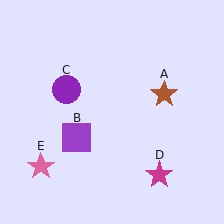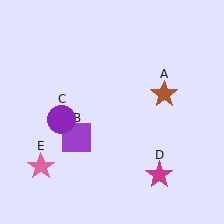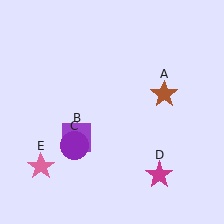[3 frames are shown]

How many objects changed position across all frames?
1 object changed position: purple circle (object C).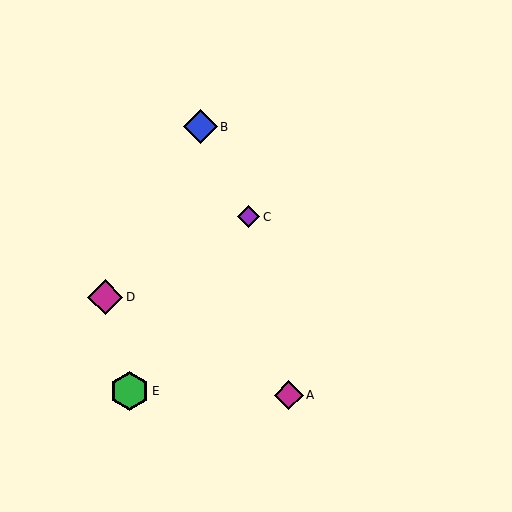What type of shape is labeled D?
Shape D is a magenta diamond.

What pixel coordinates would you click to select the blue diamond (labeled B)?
Click at (200, 127) to select the blue diamond B.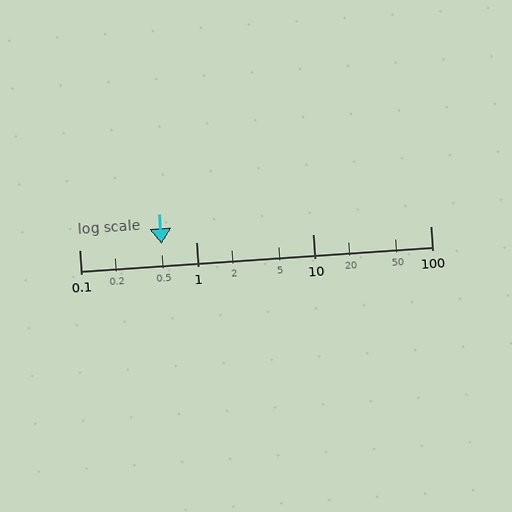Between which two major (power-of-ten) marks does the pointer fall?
The pointer is between 0.1 and 1.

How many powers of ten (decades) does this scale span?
The scale spans 3 decades, from 0.1 to 100.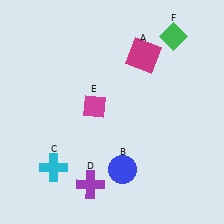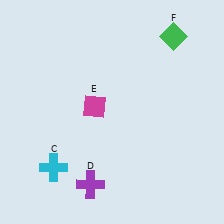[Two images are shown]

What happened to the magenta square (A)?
The magenta square (A) was removed in Image 2. It was in the top-right area of Image 1.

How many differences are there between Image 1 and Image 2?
There are 2 differences between the two images.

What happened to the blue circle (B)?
The blue circle (B) was removed in Image 2. It was in the bottom-right area of Image 1.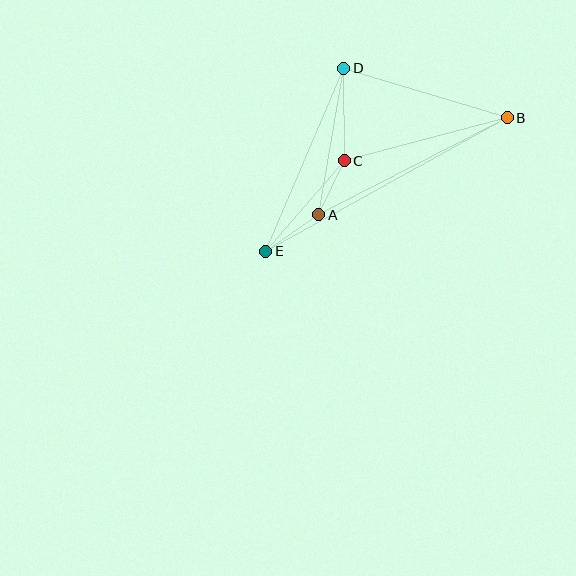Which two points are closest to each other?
Points A and C are closest to each other.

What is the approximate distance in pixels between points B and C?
The distance between B and C is approximately 169 pixels.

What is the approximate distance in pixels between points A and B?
The distance between A and B is approximately 212 pixels.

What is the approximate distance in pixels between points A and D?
The distance between A and D is approximately 149 pixels.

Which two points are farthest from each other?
Points B and E are farthest from each other.